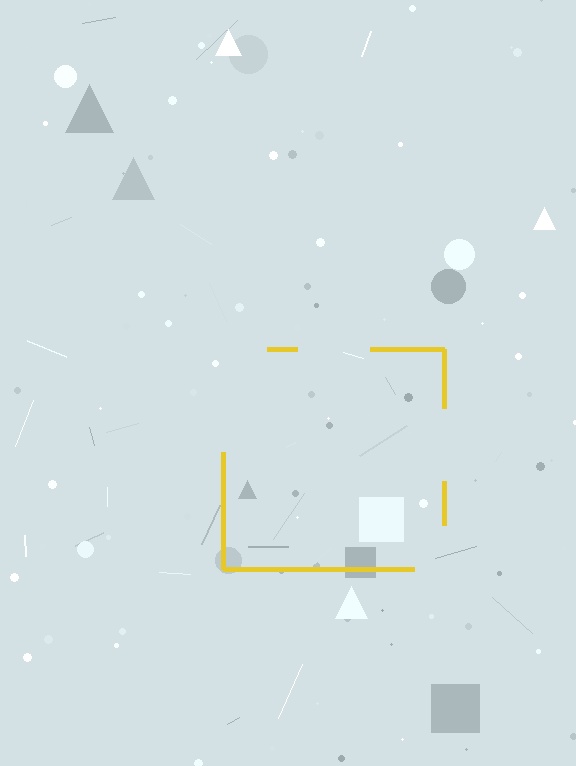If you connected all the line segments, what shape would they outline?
They would outline a square.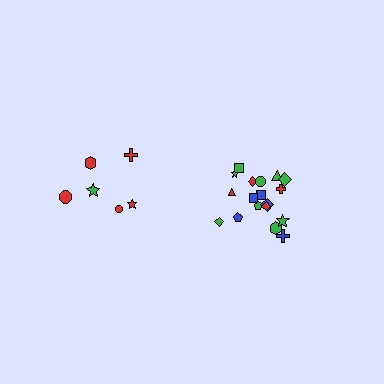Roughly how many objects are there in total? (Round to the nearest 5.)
Roughly 25 objects in total.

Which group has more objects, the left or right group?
The right group.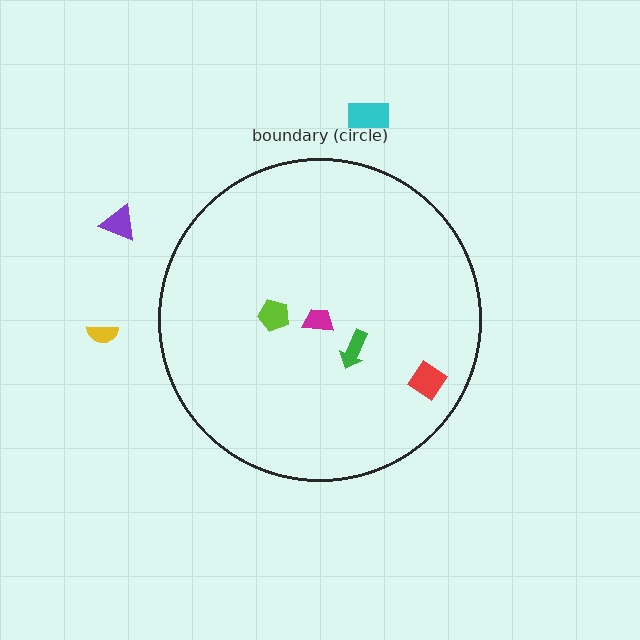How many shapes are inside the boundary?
4 inside, 3 outside.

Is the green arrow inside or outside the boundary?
Inside.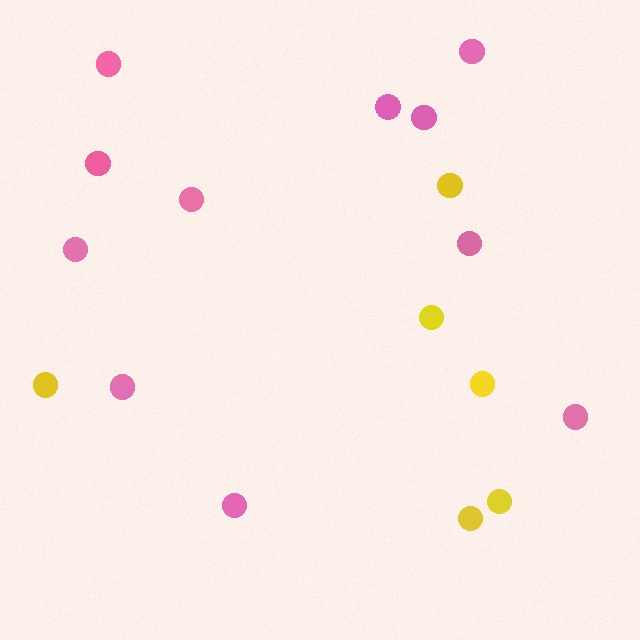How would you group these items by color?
There are 2 groups: one group of pink circles (11) and one group of yellow circles (6).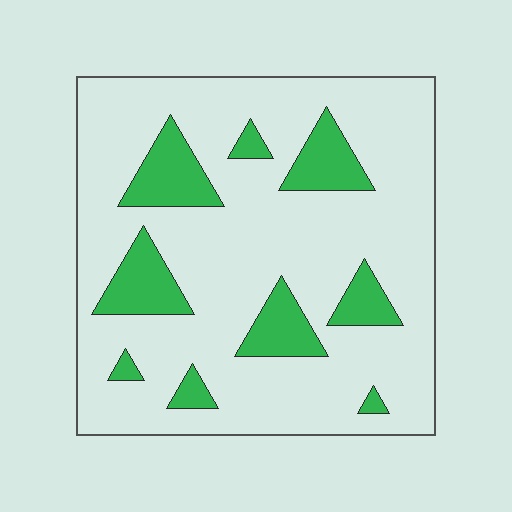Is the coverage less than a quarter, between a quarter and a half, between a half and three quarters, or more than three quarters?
Less than a quarter.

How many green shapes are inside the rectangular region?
9.